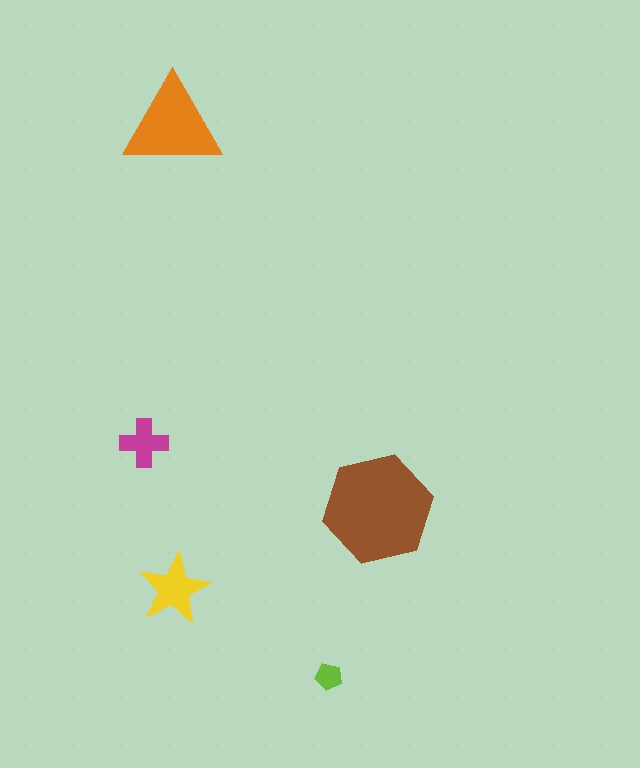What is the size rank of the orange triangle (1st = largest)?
2nd.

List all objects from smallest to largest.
The lime pentagon, the magenta cross, the yellow star, the orange triangle, the brown hexagon.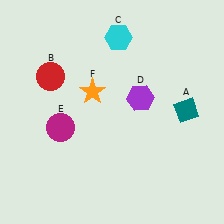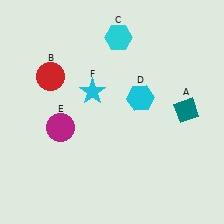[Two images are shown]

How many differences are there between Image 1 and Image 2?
There are 2 differences between the two images.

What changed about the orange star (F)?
In Image 1, F is orange. In Image 2, it changed to cyan.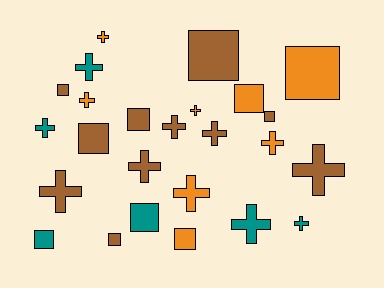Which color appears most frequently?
Brown, with 11 objects.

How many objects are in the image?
There are 25 objects.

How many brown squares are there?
There are 6 brown squares.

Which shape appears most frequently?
Cross, with 14 objects.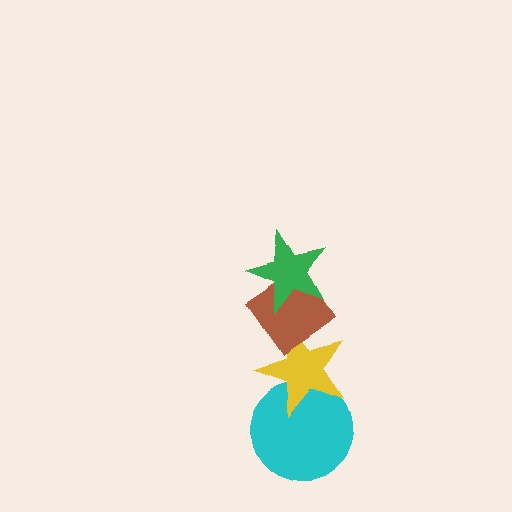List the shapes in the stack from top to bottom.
From top to bottom: the green star, the brown diamond, the yellow star, the cyan circle.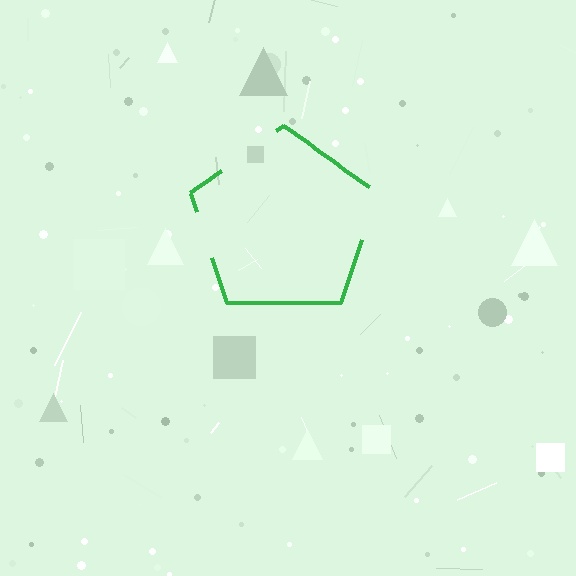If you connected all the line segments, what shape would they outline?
They would outline a pentagon.